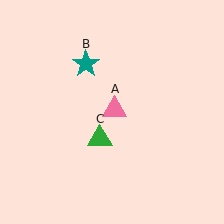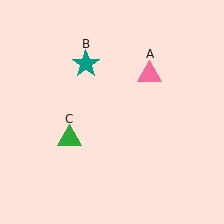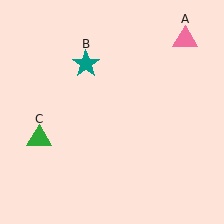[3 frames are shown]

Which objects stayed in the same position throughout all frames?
Teal star (object B) remained stationary.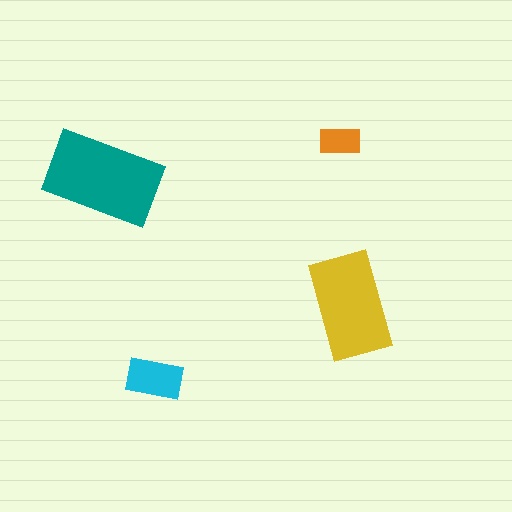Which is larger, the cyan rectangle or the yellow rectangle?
The yellow one.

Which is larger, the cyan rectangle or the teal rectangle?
The teal one.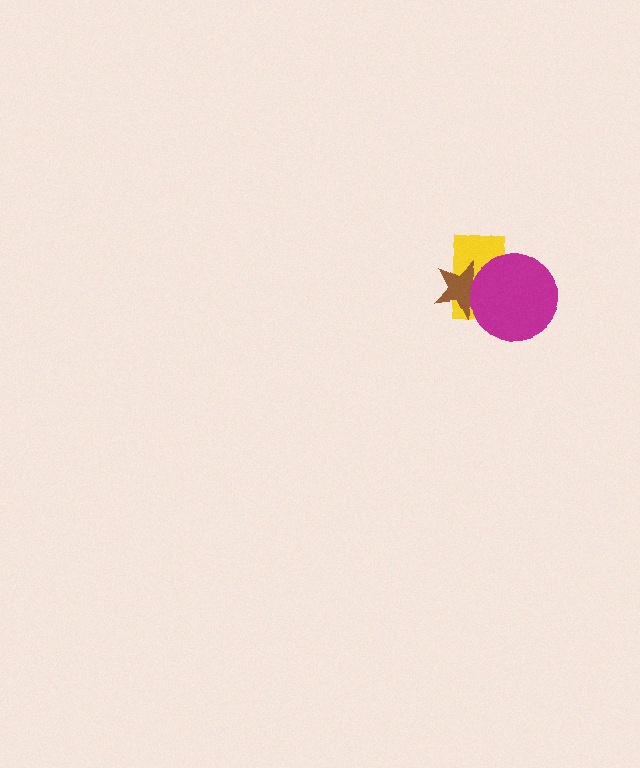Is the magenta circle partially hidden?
No, no other shape covers it.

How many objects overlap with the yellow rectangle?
2 objects overlap with the yellow rectangle.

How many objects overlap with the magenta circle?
2 objects overlap with the magenta circle.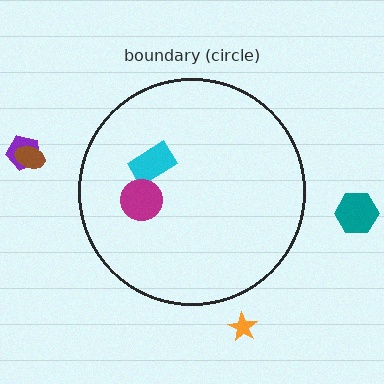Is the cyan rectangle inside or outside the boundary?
Inside.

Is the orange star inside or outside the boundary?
Outside.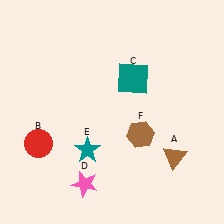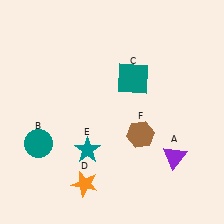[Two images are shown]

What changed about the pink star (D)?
In Image 1, D is pink. In Image 2, it changed to orange.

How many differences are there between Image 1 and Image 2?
There are 3 differences between the two images.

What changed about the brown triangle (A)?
In Image 1, A is brown. In Image 2, it changed to purple.